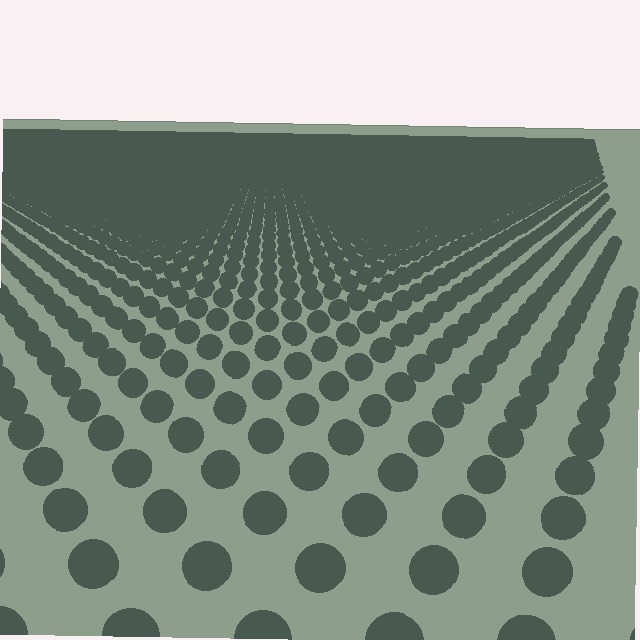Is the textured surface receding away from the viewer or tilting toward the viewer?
The surface is receding away from the viewer. Texture elements get smaller and denser toward the top.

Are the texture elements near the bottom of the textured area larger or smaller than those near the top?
Larger. Near the bottom, elements are closer to the viewer and appear at a bigger on-screen size.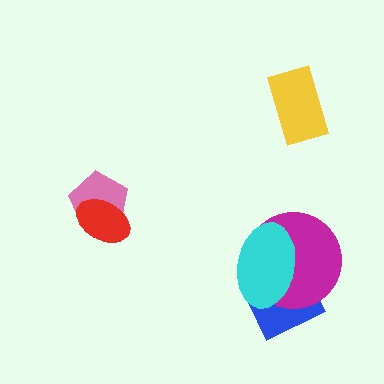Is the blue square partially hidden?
Yes, it is partially covered by another shape.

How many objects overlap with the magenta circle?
2 objects overlap with the magenta circle.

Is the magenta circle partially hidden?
Yes, it is partially covered by another shape.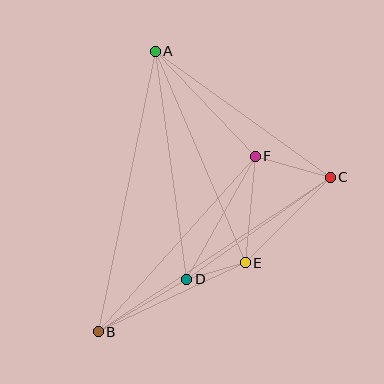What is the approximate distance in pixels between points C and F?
The distance between C and F is approximately 78 pixels.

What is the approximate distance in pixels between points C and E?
The distance between C and E is approximately 121 pixels.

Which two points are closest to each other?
Points D and E are closest to each other.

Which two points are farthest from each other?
Points A and B are farthest from each other.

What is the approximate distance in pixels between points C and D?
The distance between C and D is approximately 176 pixels.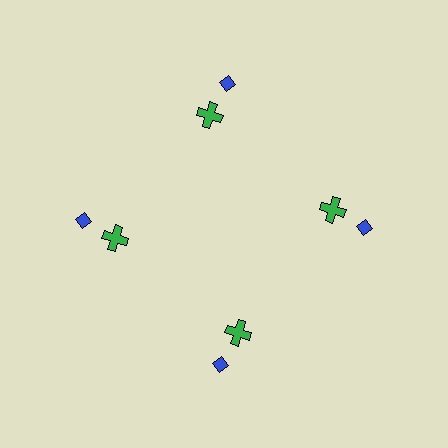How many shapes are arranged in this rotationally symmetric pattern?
There are 8 shapes, arranged in 4 groups of 2.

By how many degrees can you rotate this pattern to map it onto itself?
The pattern maps onto itself every 90 degrees of rotation.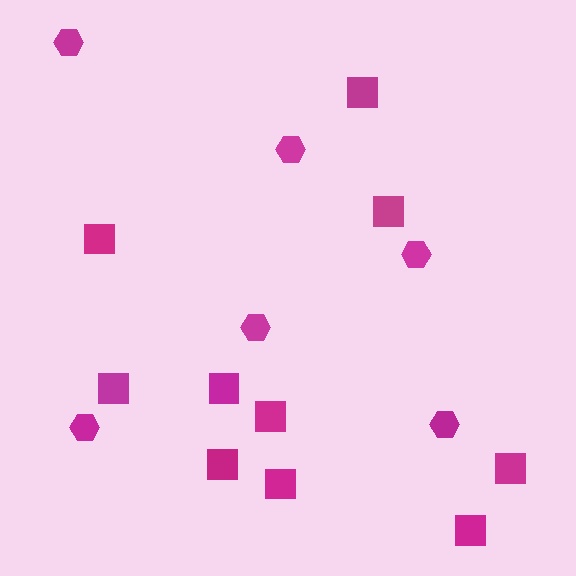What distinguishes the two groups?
There are 2 groups: one group of hexagons (6) and one group of squares (10).